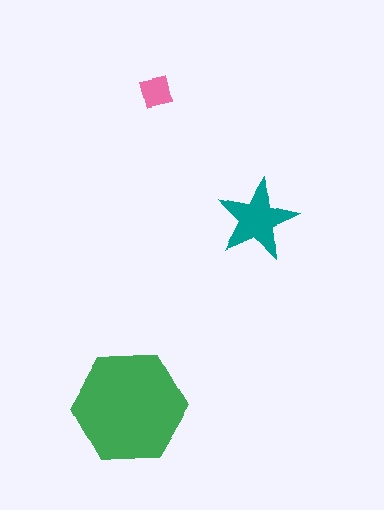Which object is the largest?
The green hexagon.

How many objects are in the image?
There are 3 objects in the image.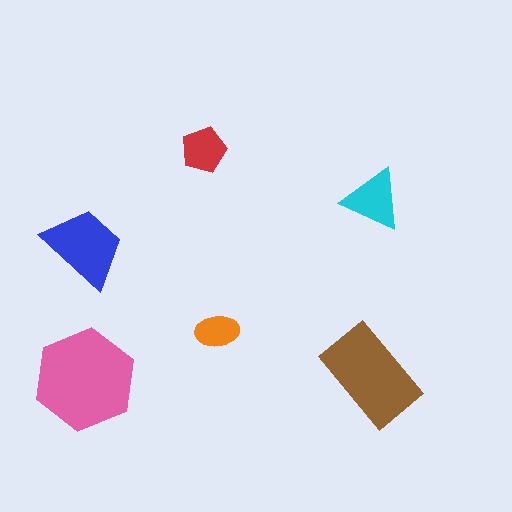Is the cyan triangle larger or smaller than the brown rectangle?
Smaller.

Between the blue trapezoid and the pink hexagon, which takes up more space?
The pink hexagon.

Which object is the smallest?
The orange ellipse.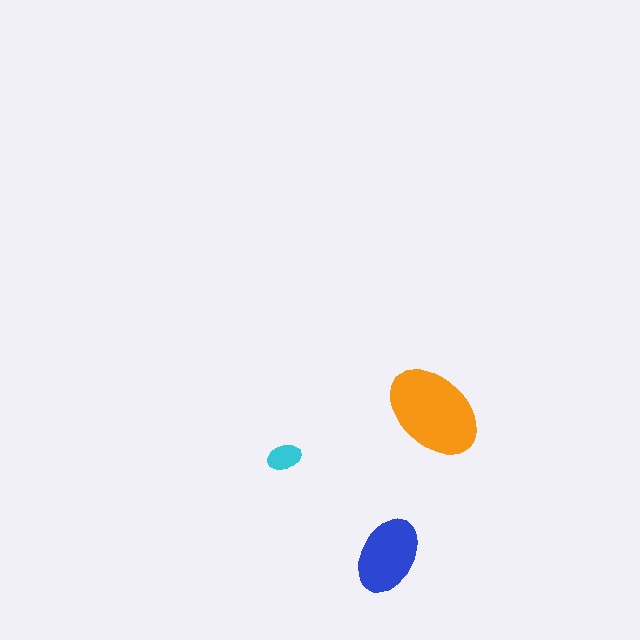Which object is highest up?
The orange ellipse is topmost.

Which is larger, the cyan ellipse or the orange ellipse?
The orange one.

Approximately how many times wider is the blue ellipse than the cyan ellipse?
About 2.5 times wider.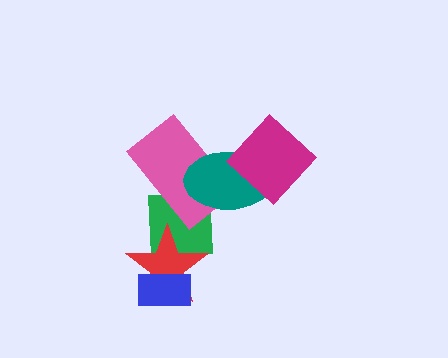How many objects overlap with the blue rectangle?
1 object overlaps with the blue rectangle.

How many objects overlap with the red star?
2 objects overlap with the red star.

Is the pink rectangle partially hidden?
Yes, it is partially covered by another shape.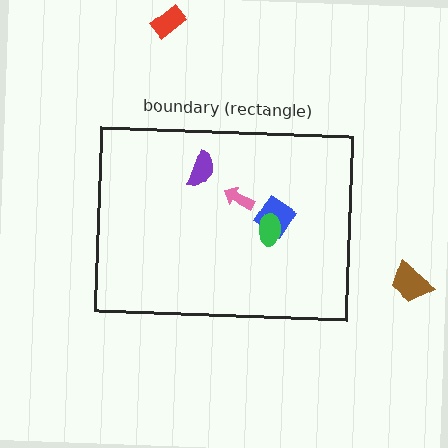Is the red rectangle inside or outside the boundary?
Outside.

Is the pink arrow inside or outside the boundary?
Inside.